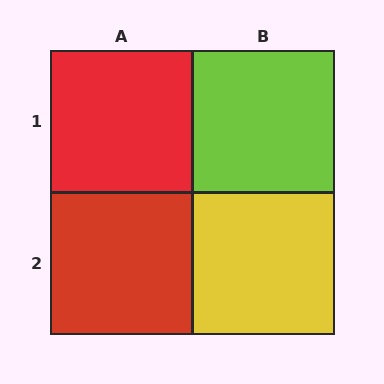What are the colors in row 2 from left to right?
Red, yellow.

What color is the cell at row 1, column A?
Red.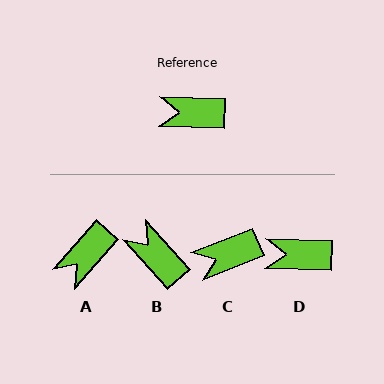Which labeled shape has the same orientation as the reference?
D.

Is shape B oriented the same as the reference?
No, it is off by about 46 degrees.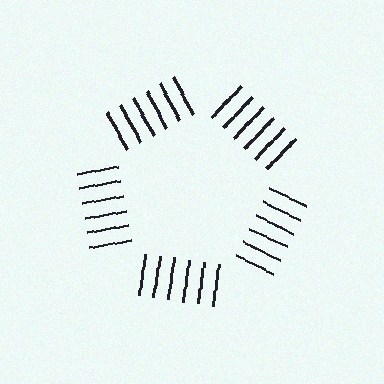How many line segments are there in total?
30 — 6 along each of the 5 edges.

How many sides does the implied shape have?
5 sides — the line-ends trace a pentagon.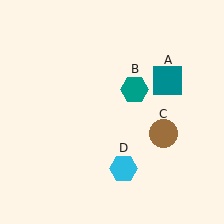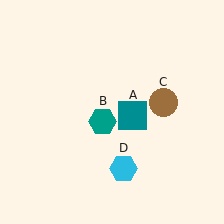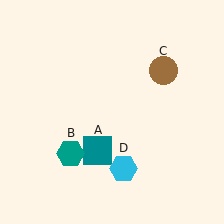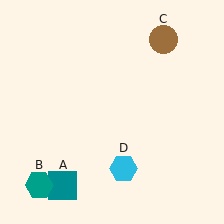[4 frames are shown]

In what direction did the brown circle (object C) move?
The brown circle (object C) moved up.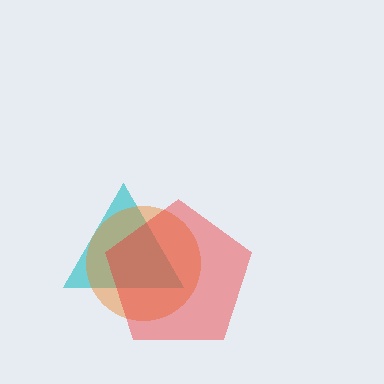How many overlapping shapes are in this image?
There are 3 overlapping shapes in the image.